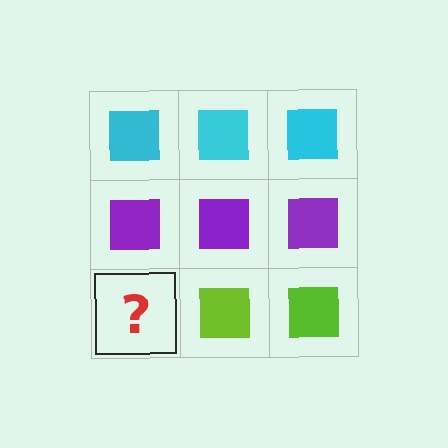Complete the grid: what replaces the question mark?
The question mark should be replaced with a lime square.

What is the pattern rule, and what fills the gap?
The rule is that each row has a consistent color. The gap should be filled with a lime square.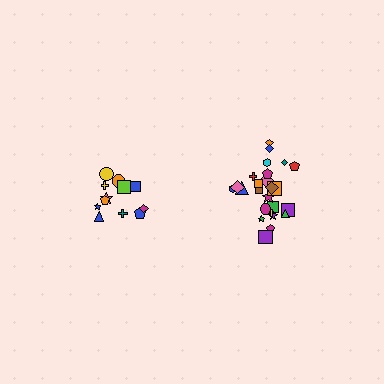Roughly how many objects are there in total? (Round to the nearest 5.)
Roughly 35 objects in total.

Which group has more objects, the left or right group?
The right group.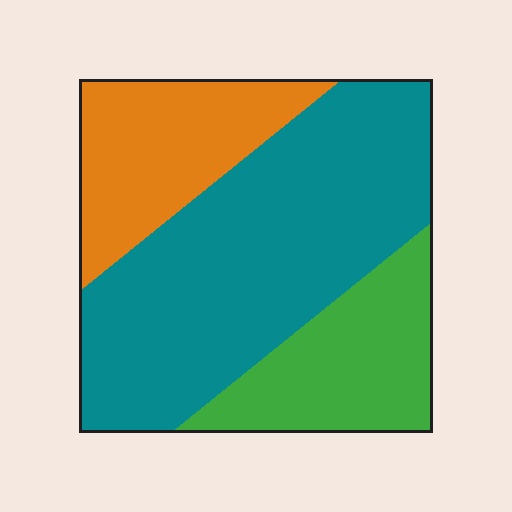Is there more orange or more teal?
Teal.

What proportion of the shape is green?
Green covers around 20% of the shape.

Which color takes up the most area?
Teal, at roughly 55%.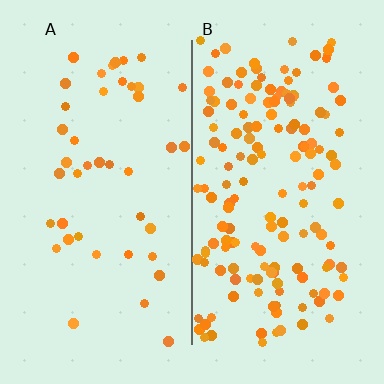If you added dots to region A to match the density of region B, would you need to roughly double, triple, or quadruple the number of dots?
Approximately quadruple.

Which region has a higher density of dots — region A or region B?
B (the right).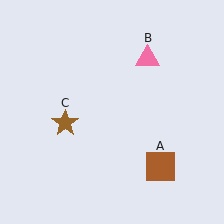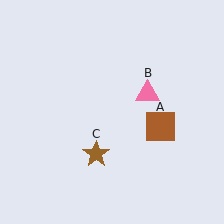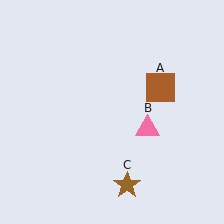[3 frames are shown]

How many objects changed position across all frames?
3 objects changed position: brown square (object A), pink triangle (object B), brown star (object C).